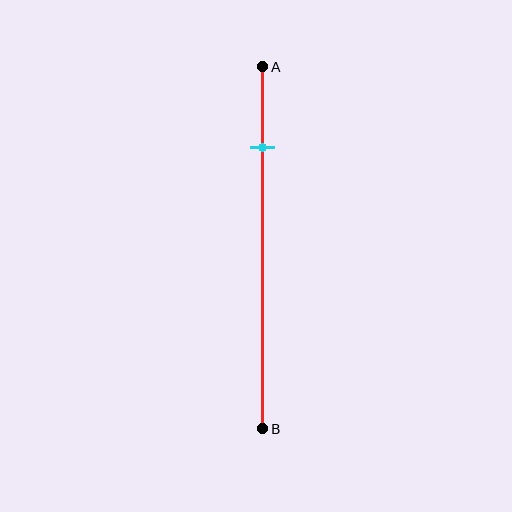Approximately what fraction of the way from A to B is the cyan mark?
The cyan mark is approximately 20% of the way from A to B.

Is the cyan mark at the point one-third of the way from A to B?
No, the mark is at about 20% from A, not at the 33% one-third point.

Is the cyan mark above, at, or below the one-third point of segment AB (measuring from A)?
The cyan mark is above the one-third point of segment AB.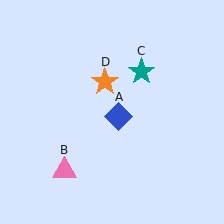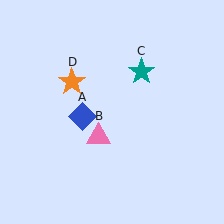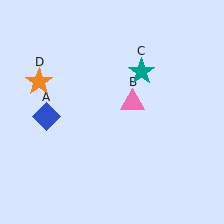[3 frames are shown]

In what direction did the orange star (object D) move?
The orange star (object D) moved left.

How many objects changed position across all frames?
3 objects changed position: blue diamond (object A), pink triangle (object B), orange star (object D).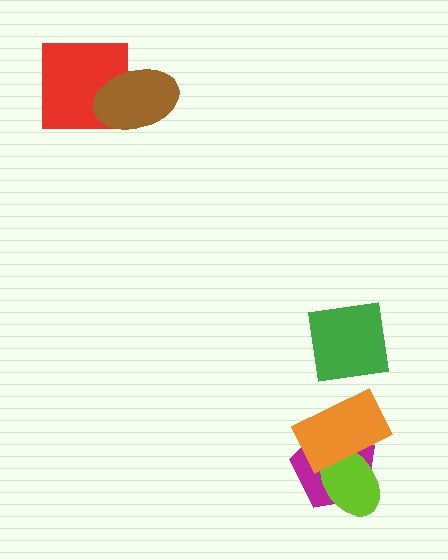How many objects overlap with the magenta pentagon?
2 objects overlap with the magenta pentagon.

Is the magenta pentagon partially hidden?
Yes, it is partially covered by another shape.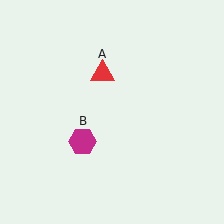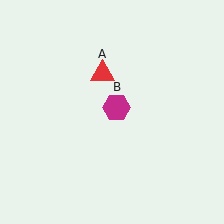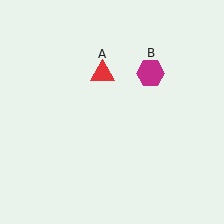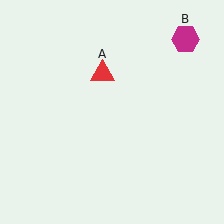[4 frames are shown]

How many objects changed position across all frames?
1 object changed position: magenta hexagon (object B).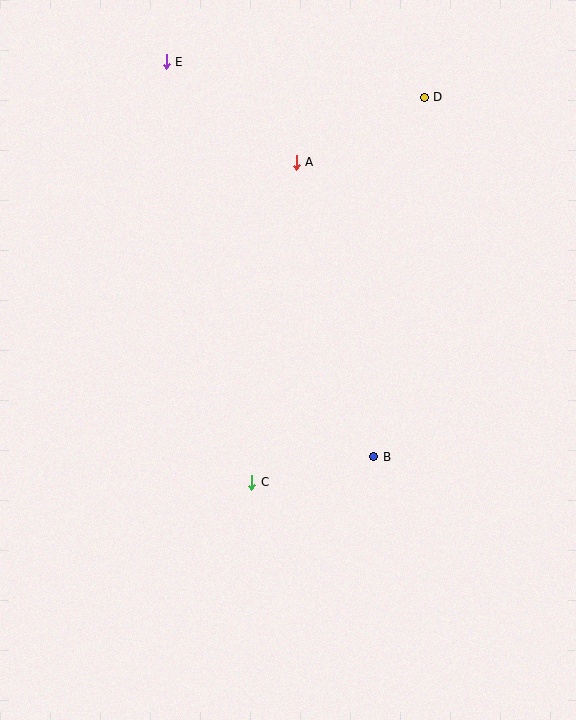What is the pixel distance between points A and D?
The distance between A and D is 143 pixels.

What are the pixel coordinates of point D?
Point D is at (424, 97).